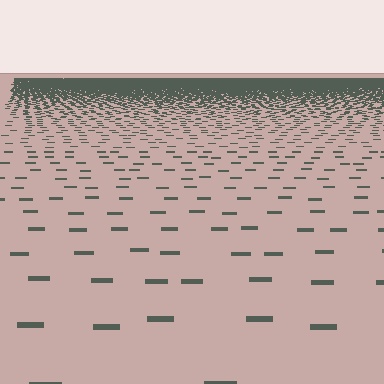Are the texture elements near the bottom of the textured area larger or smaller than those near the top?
Larger. Near the bottom, elements are closer to the viewer and appear at a bigger on-screen size.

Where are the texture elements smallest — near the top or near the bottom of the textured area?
Near the top.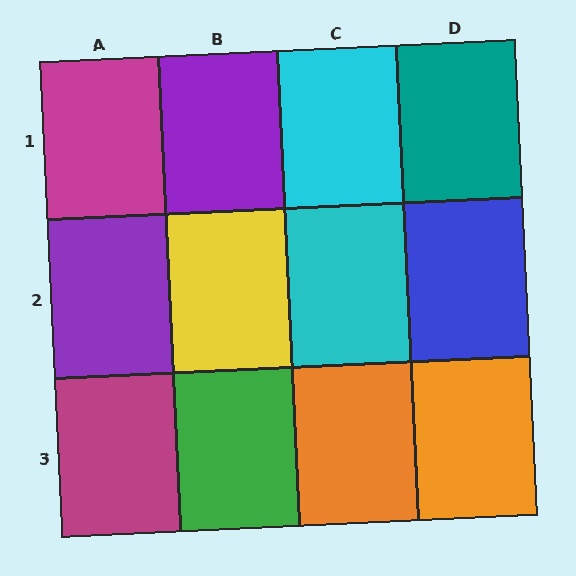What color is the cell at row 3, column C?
Orange.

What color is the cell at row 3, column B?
Green.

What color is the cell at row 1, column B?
Purple.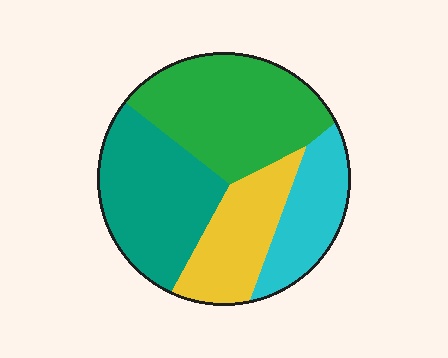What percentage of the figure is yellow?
Yellow takes up less than a quarter of the figure.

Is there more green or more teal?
Green.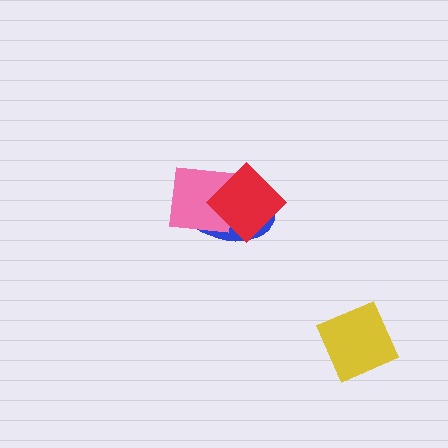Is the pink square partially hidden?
Yes, it is partially covered by another shape.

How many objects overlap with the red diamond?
2 objects overlap with the red diamond.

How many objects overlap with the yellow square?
0 objects overlap with the yellow square.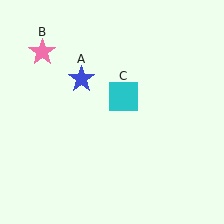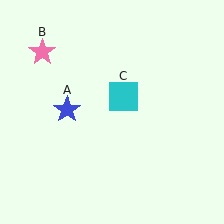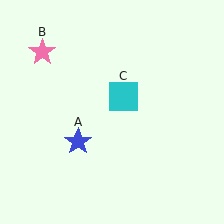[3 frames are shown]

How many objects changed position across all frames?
1 object changed position: blue star (object A).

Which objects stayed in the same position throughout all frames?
Pink star (object B) and cyan square (object C) remained stationary.